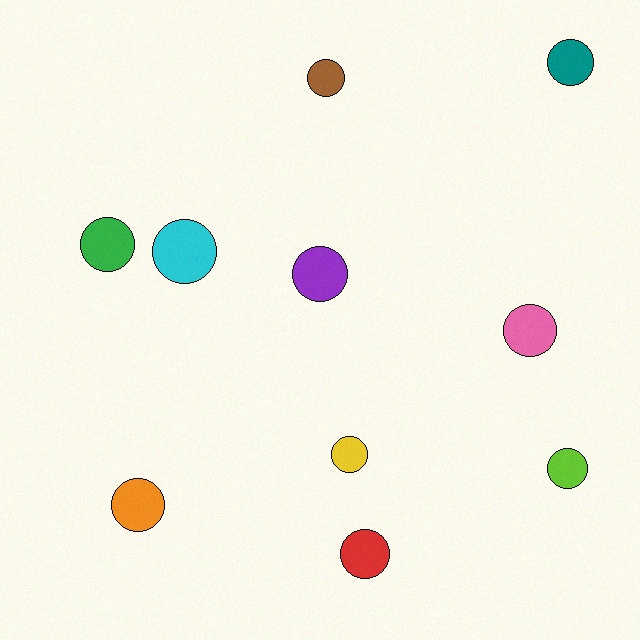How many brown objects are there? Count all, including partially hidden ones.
There is 1 brown object.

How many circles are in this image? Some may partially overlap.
There are 10 circles.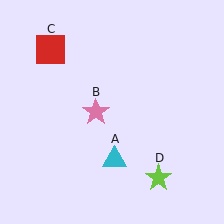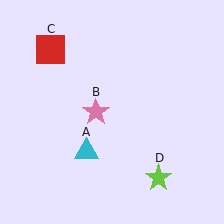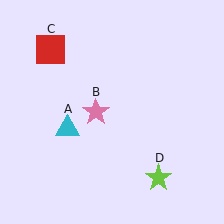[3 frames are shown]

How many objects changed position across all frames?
1 object changed position: cyan triangle (object A).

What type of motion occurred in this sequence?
The cyan triangle (object A) rotated clockwise around the center of the scene.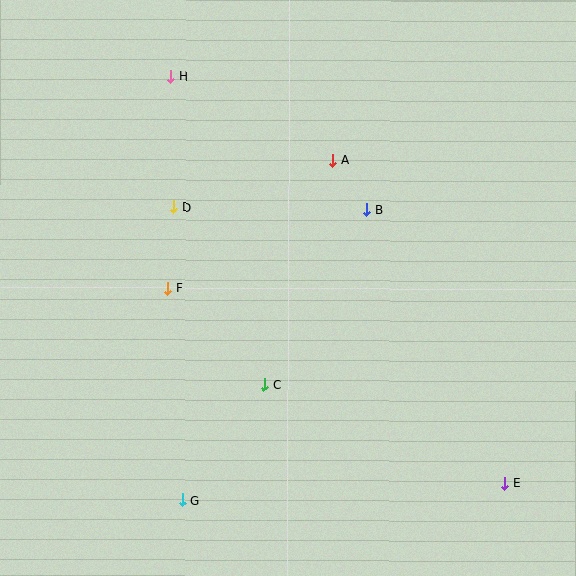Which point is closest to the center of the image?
Point C at (264, 385) is closest to the center.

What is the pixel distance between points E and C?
The distance between E and C is 260 pixels.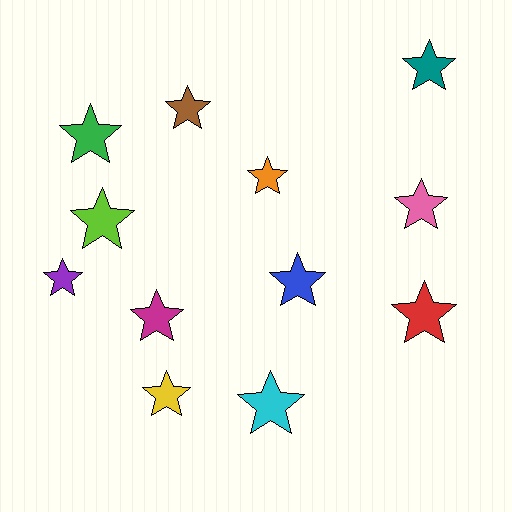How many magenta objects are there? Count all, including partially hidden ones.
There is 1 magenta object.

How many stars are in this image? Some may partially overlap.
There are 12 stars.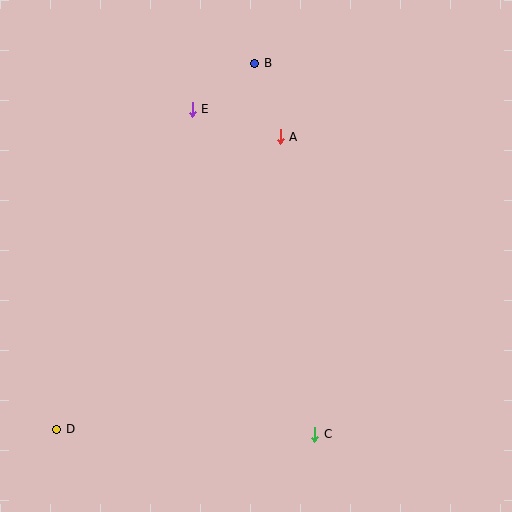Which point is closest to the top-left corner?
Point E is closest to the top-left corner.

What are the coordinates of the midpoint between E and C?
The midpoint between E and C is at (254, 272).